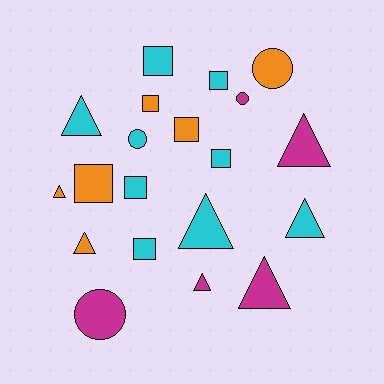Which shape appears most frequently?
Square, with 8 objects.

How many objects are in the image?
There are 20 objects.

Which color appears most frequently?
Cyan, with 9 objects.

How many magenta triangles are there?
There are 3 magenta triangles.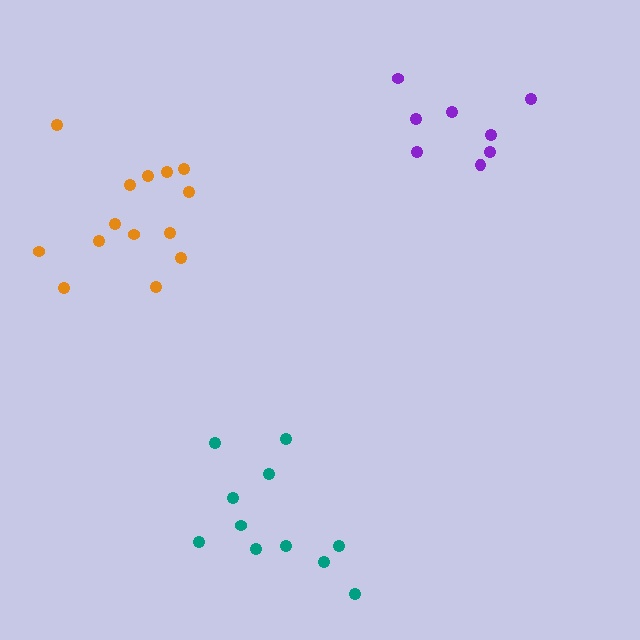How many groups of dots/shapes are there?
There are 3 groups.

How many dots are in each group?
Group 1: 11 dots, Group 2: 14 dots, Group 3: 8 dots (33 total).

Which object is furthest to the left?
The orange cluster is leftmost.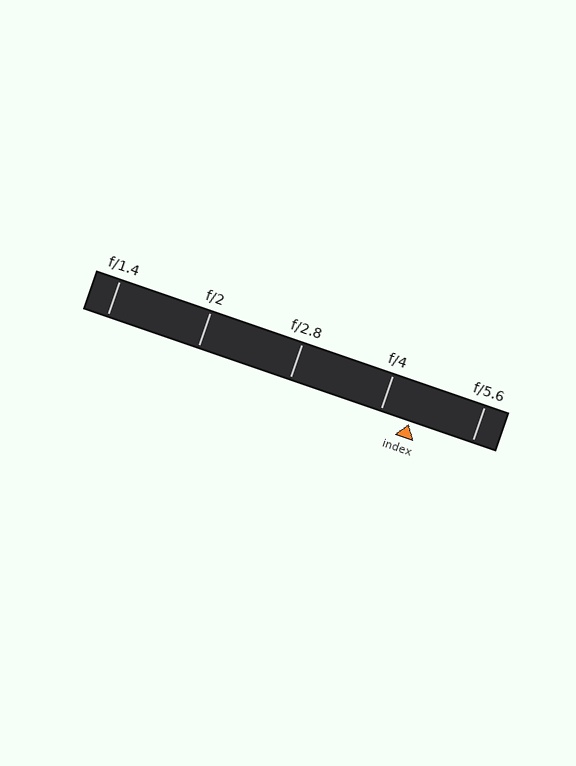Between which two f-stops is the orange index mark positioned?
The index mark is between f/4 and f/5.6.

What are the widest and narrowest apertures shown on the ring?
The widest aperture shown is f/1.4 and the narrowest is f/5.6.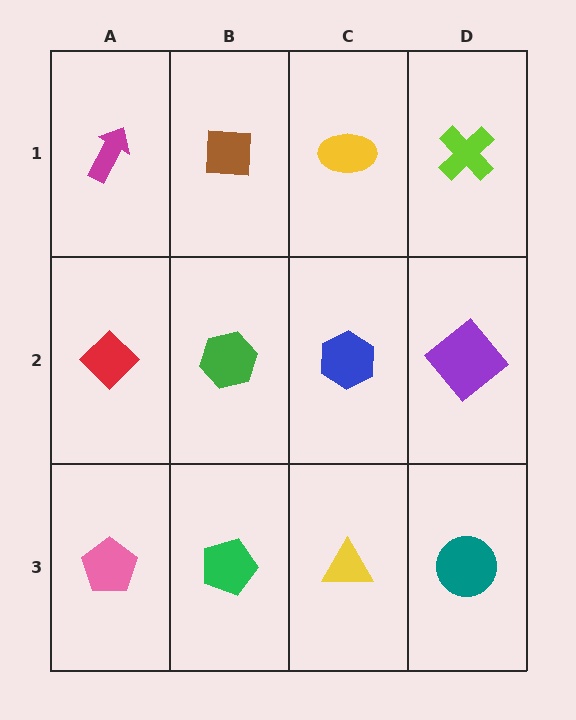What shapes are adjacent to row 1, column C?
A blue hexagon (row 2, column C), a brown square (row 1, column B), a lime cross (row 1, column D).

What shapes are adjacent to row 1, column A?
A red diamond (row 2, column A), a brown square (row 1, column B).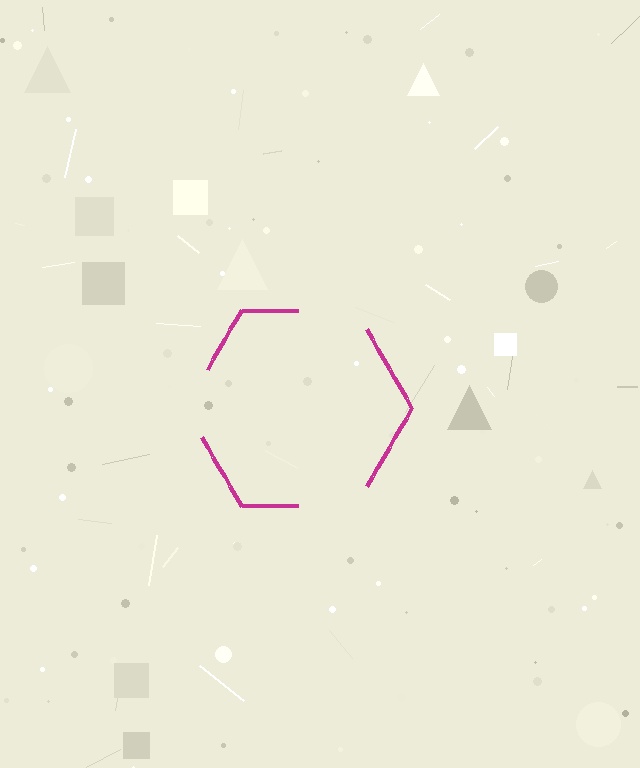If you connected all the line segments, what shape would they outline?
They would outline a hexagon.